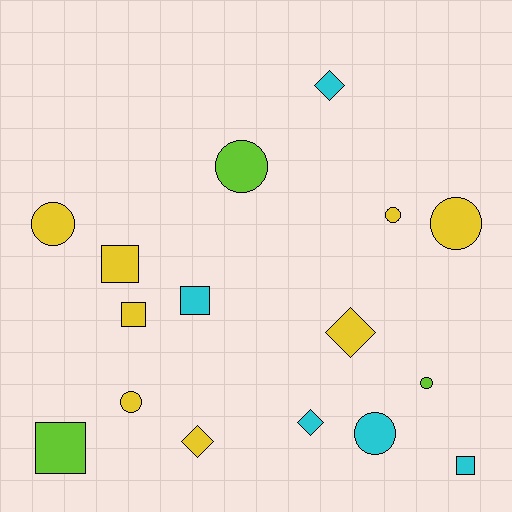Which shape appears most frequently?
Circle, with 7 objects.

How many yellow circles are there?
There are 4 yellow circles.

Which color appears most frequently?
Yellow, with 8 objects.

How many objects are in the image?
There are 16 objects.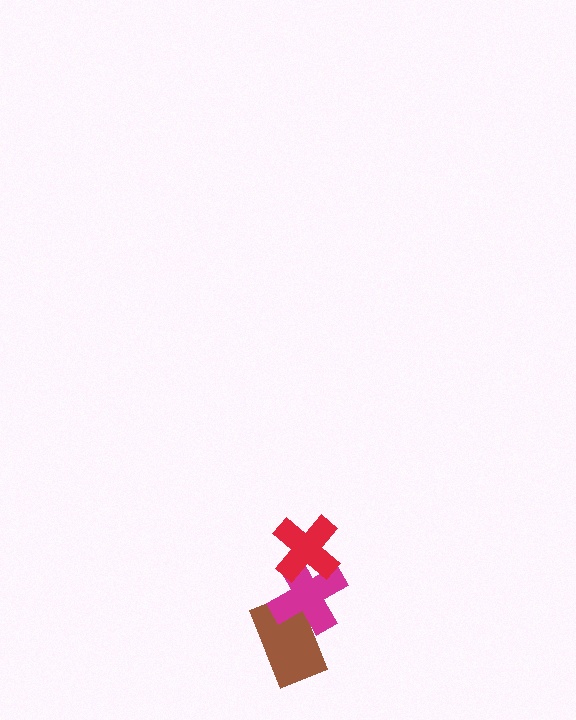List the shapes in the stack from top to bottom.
From top to bottom: the red cross, the magenta cross, the brown rectangle.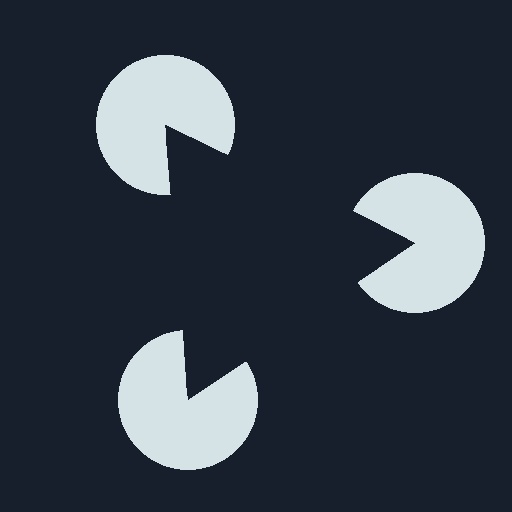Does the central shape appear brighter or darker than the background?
It typically appears slightly darker than the background, even though no actual brightness change is drawn.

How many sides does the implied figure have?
3 sides.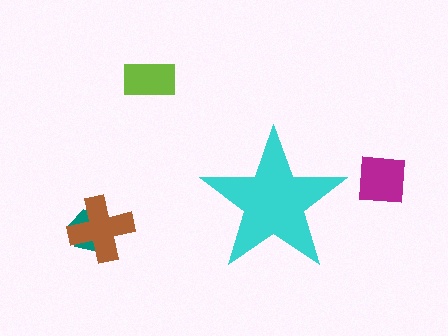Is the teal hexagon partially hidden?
No, the teal hexagon is fully visible.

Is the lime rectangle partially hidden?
No, the lime rectangle is fully visible.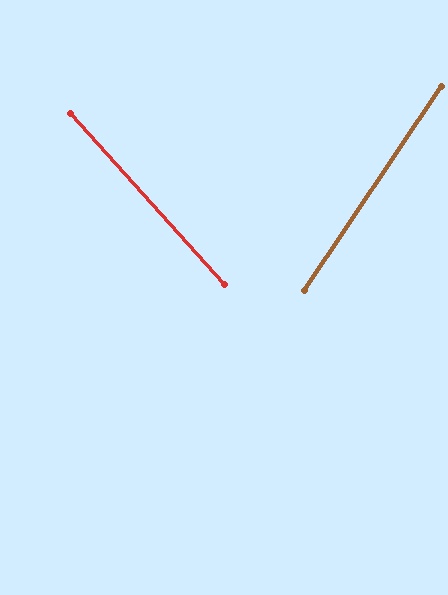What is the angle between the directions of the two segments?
Approximately 76 degrees.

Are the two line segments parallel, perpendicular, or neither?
Neither parallel nor perpendicular — they differ by about 76°.